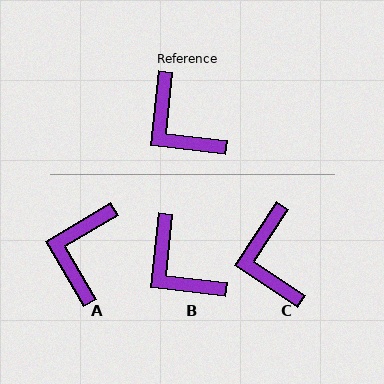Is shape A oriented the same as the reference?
No, it is off by about 53 degrees.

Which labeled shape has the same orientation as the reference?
B.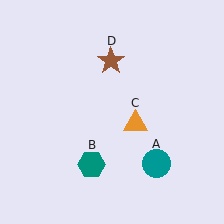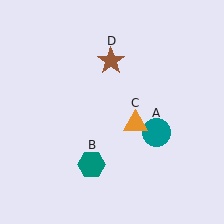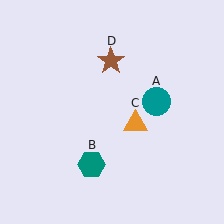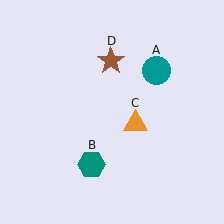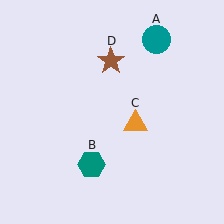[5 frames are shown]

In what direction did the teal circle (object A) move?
The teal circle (object A) moved up.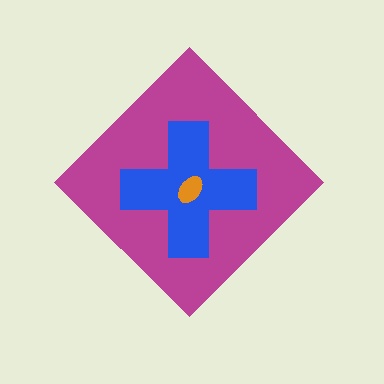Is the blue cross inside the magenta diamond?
Yes.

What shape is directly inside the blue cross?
The orange ellipse.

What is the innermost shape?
The orange ellipse.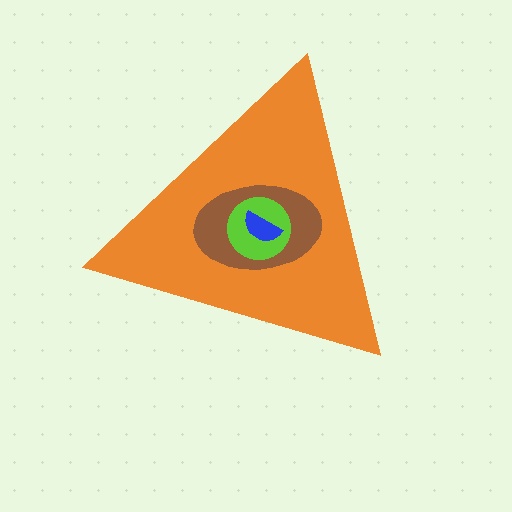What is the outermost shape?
The orange triangle.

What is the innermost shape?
The blue semicircle.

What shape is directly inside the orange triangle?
The brown ellipse.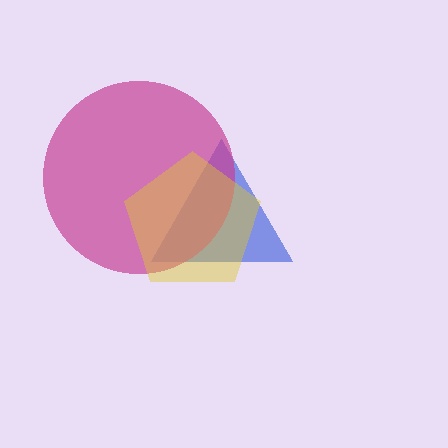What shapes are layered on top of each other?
The layered shapes are: a blue triangle, a magenta circle, a yellow pentagon.